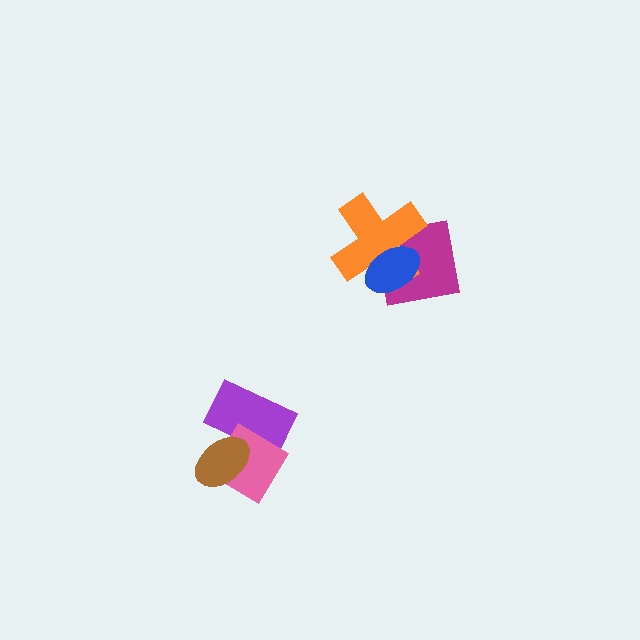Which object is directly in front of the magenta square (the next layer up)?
The orange cross is directly in front of the magenta square.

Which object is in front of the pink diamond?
The brown ellipse is in front of the pink diamond.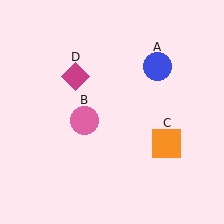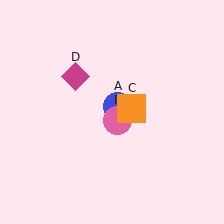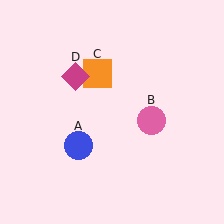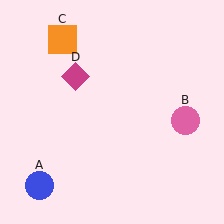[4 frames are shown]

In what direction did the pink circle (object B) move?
The pink circle (object B) moved right.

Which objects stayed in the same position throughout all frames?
Magenta diamond (object D) remained stationary.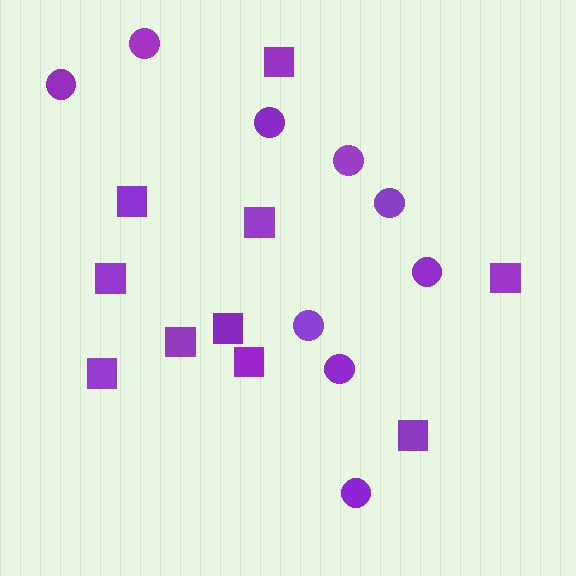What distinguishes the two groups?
There are 2 groups: one group of circles (9) and one group of squares (10).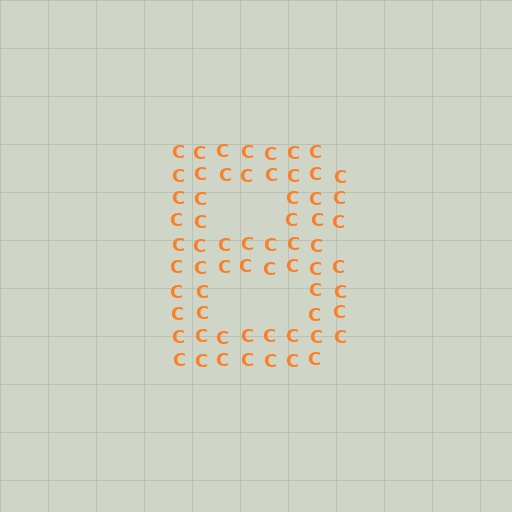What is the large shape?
The large shape is the letter B.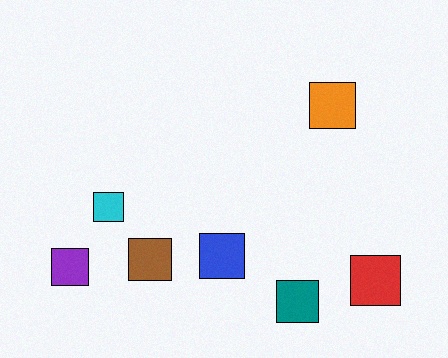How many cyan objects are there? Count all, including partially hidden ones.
There is 1 cyan object.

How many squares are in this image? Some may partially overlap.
There are 7 squares.